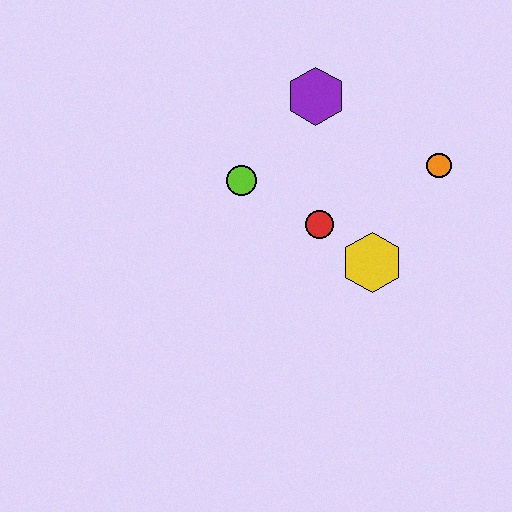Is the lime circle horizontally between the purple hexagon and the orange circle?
No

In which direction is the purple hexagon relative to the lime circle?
The purple hexagon is above the lime circle.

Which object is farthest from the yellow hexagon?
The purple hexagon is farthest from the yellow hexagon.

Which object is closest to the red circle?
The yellow hexagon is closest to the red circle.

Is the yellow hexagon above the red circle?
No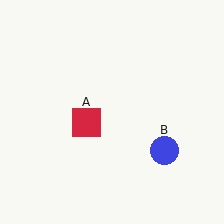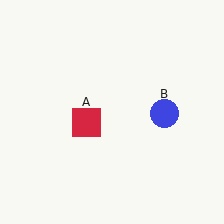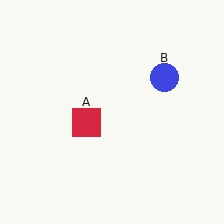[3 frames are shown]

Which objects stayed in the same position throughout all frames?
Red square (object A) remained stationary.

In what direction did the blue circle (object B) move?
The blue circle (object B) moved up.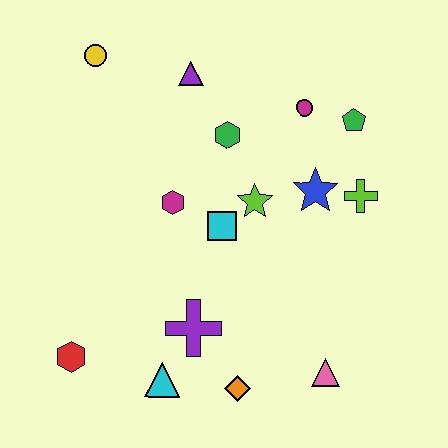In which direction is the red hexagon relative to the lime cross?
The red hexagon is to the left of the lime cross.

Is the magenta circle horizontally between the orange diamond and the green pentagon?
Yes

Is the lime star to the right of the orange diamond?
Yes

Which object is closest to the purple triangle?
The green hexagon is closest to the purple triangle.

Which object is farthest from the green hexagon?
The red hexagon is farthest from the green hexagon.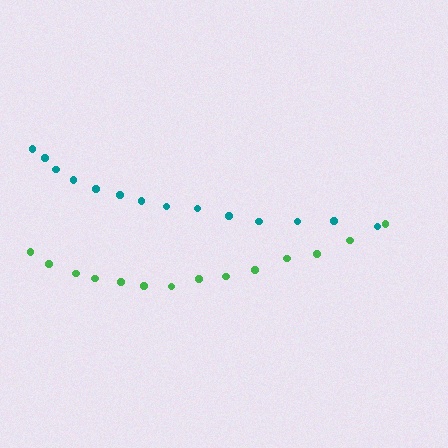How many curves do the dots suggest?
There are 2 distinct paths.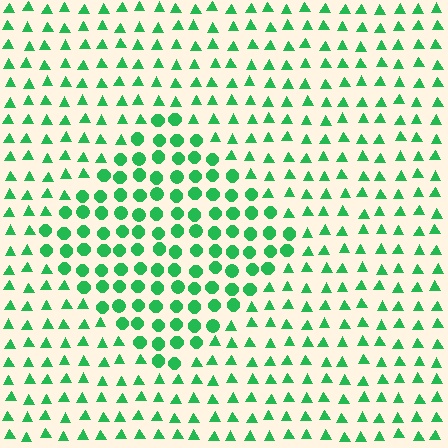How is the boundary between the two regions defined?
The boundary is defined by a change in element shape: circles inside vs. triangles outside. All elements share the same color and spacing.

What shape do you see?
I see a diamond.